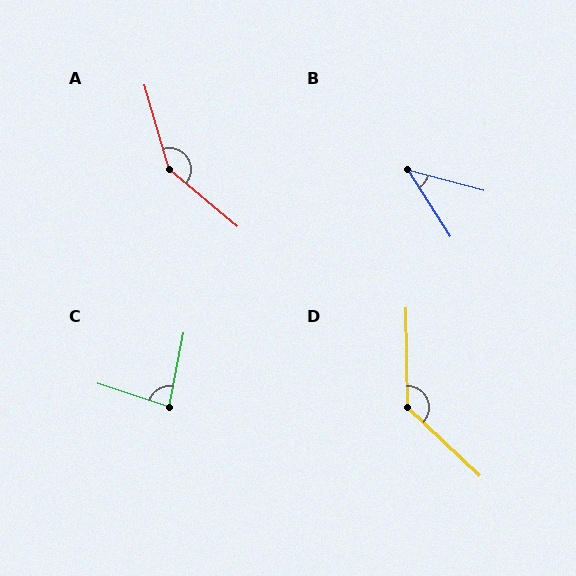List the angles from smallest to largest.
B (42°), C (83°), D (134°), A (147°).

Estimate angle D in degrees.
Approximately 134 degrees.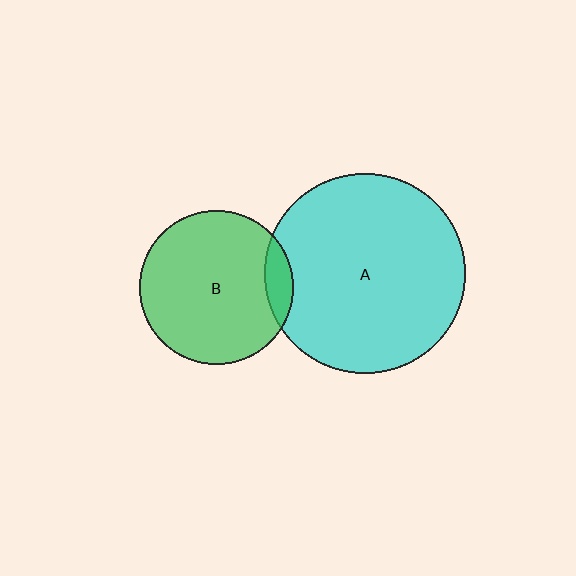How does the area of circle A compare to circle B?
Approximately 1.7 times.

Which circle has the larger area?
Circle A (cyan).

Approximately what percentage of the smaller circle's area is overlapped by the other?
Approximately 10%.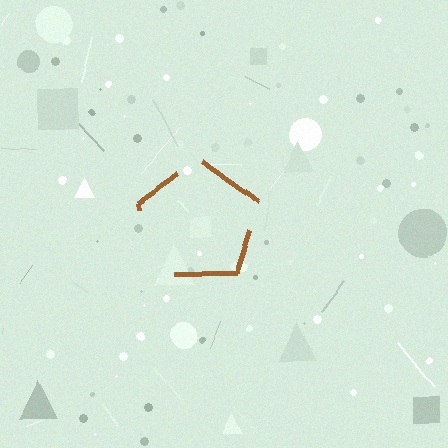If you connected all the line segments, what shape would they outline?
They would outline a pentagon.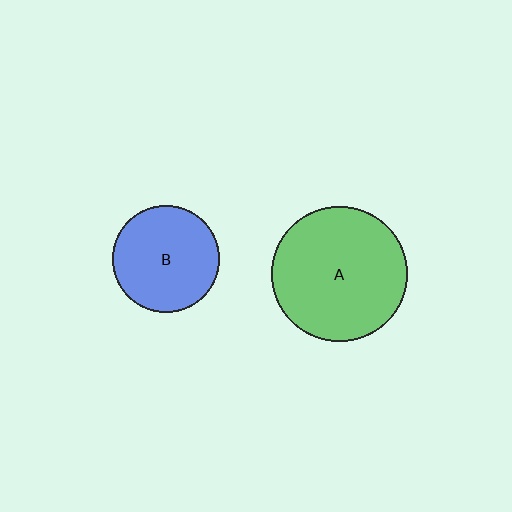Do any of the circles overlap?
No, none of the circles overlap.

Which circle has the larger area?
Circle A (green).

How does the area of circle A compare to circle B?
Approximately 1.6 times.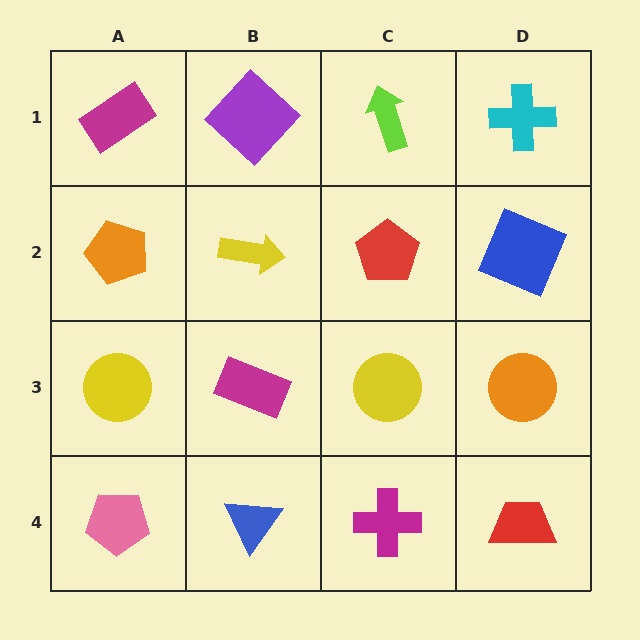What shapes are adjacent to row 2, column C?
A lime arrow (row 1, column C), a yellow circle (row 3, column C), a yellow arrow (row 2, column B), a blue square (row 2, column D).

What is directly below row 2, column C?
A yellow circle.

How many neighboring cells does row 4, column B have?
3.